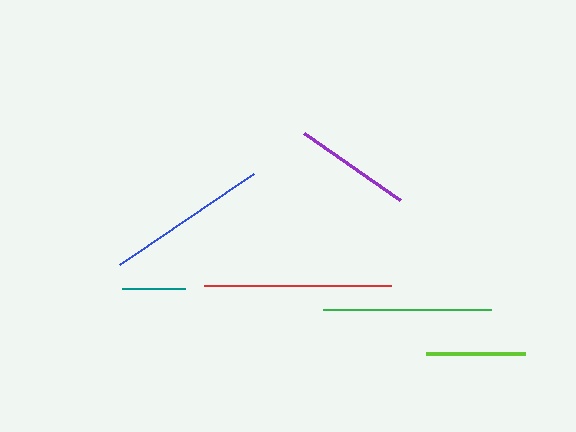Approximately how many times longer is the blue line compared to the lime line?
The blue line is approximately 1.6 times the length of the lime line.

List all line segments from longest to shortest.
From longest to shortest: red, green, blue, purple, lime, teal.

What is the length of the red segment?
The red segment is approximately 187 pixels long.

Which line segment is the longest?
The red line is the longest at approximately 187 pixels.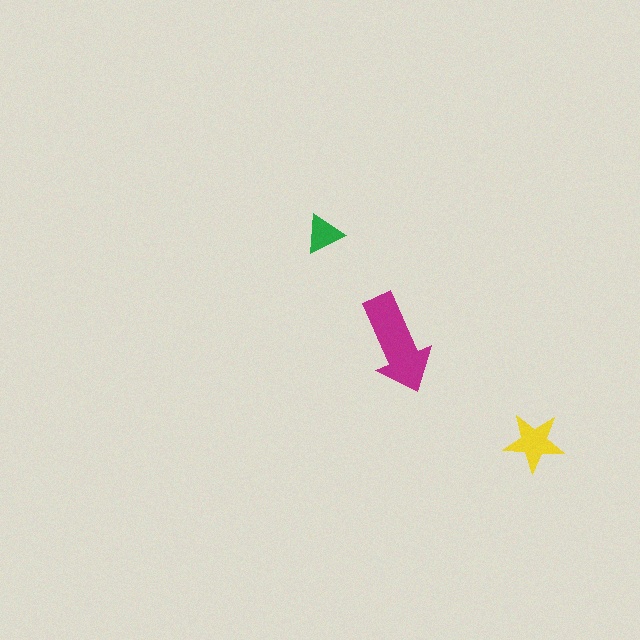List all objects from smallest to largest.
The green triangle, the yellow star, the magenta arrow.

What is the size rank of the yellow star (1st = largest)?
2nd.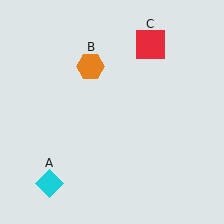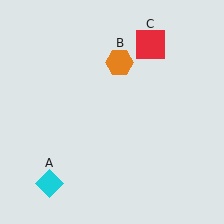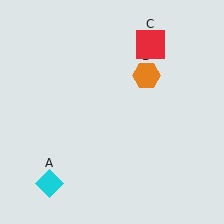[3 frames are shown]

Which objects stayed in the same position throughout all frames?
Cyan diamond (object A) and red square (object C) remained stationary.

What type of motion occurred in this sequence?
The orange hexagon (object B) rotated clockwise around the center of the scene.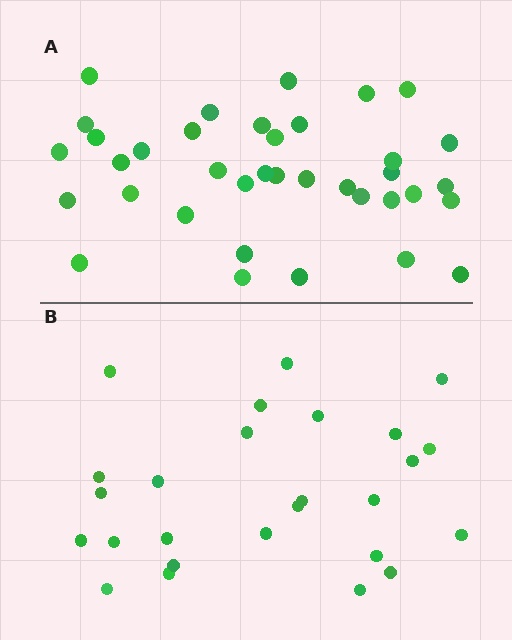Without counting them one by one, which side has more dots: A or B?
Region A (the top region) has more dots.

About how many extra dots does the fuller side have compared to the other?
Region A has roughly 12 or so more dots than region B.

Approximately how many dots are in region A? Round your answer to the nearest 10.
About 40 dots. (The exact count is 37, which rounds to 40.)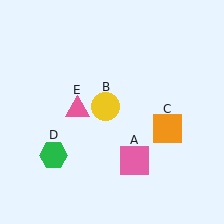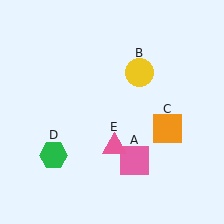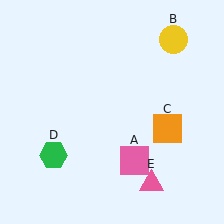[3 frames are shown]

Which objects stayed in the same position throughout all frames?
Pink square (object A) and orange square (object C) and green hexagon (object D) remained stationary.